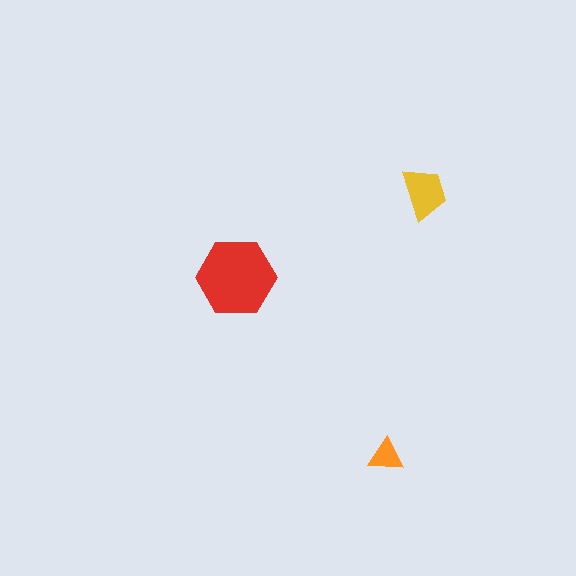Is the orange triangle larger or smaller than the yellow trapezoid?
Smaller.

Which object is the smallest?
The orange triangle.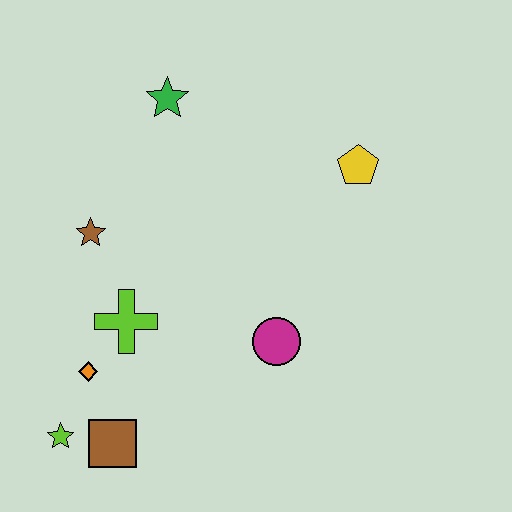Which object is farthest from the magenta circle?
The green star is farthest from the magenta circle.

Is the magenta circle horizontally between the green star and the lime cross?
No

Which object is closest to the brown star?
The lime cross is closest to the brown star.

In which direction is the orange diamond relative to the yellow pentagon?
The orange diamond is to the left of the yellow pentagon.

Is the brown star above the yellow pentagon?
No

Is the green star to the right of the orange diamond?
Yes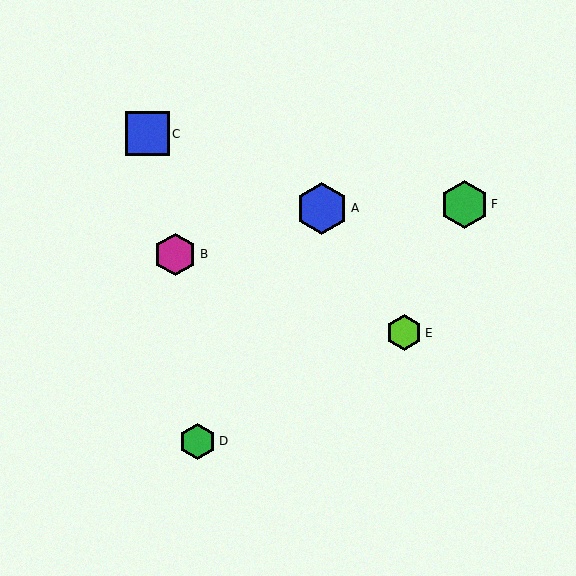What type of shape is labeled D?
Shape D is a green hexagon.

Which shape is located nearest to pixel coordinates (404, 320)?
The lime hexagon (labeled E) at (404, 333) is nearest to that location.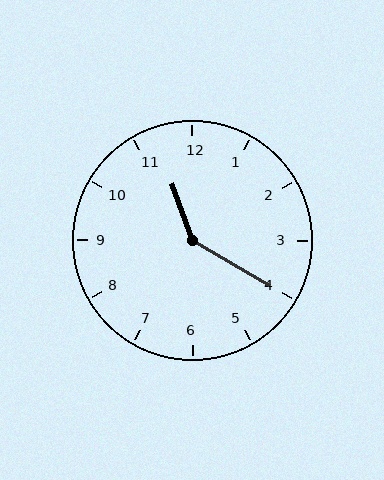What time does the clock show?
11:20.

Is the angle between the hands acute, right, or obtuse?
It is obtuse.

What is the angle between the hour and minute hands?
Approximately 140 degrees.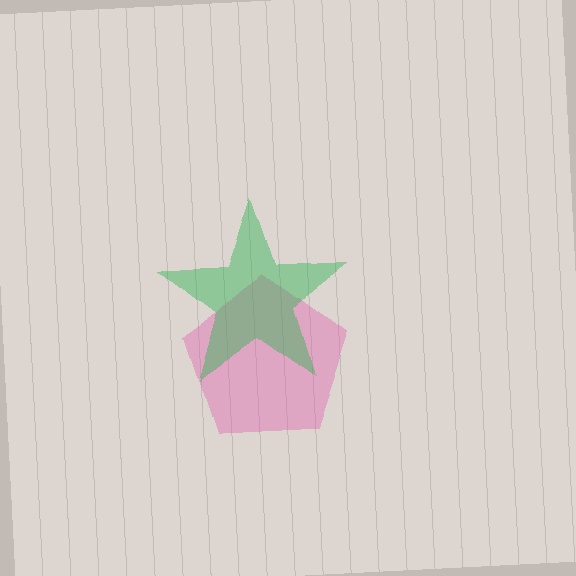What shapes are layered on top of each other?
The layered shapes are: a pink pentagon, a green star.